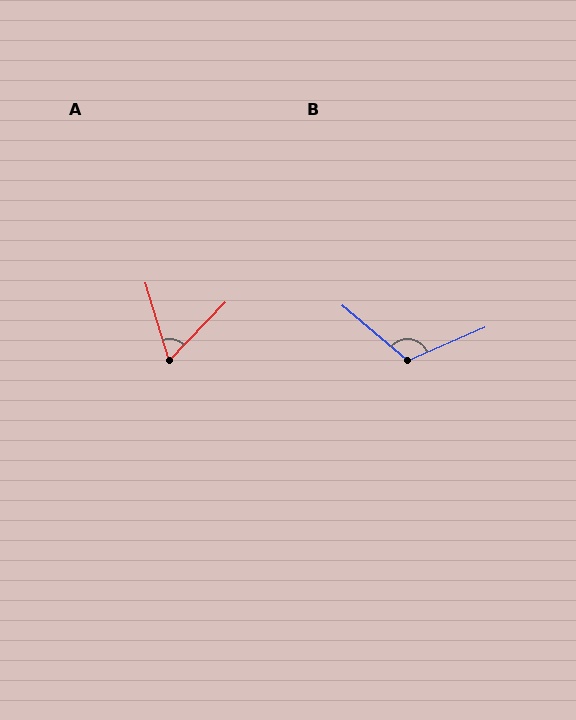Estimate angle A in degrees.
Approximately 61 degrees.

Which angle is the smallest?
A, at approximately 61 degrees.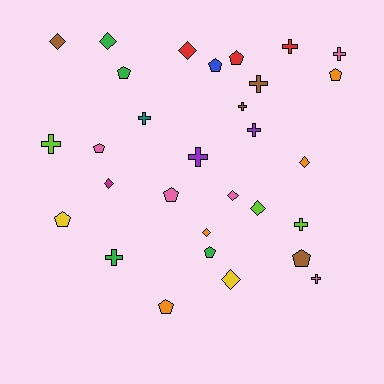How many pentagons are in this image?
There are 10 pentagons.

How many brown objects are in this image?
There are 4 brown objects.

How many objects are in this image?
There are 30 objects.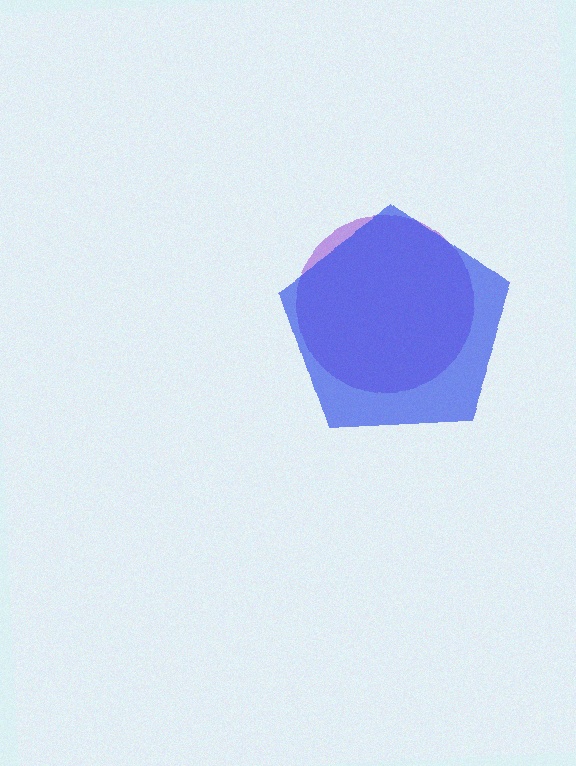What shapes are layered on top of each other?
The layered shapes are: a purple circle, a blue pentagon.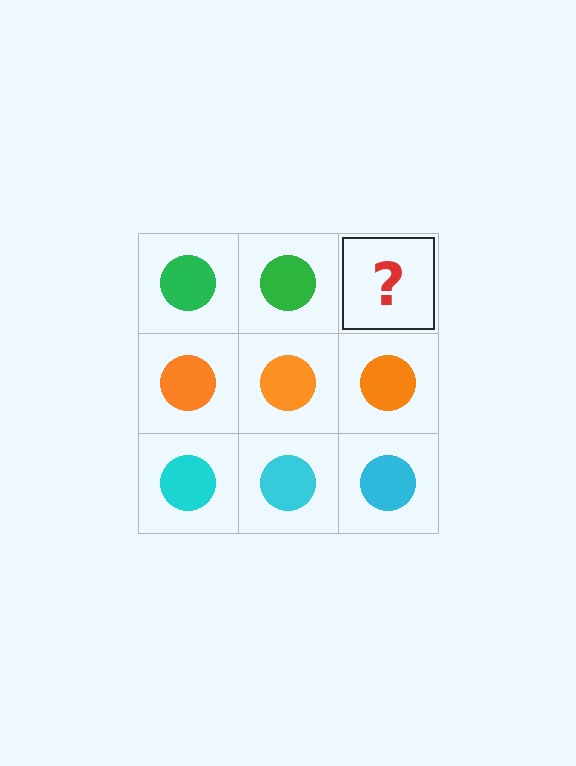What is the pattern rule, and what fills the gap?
The rule is that each row has a consistent color. The gap should be filled with a green circle.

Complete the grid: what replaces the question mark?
The question mark should be replaced with a green circle.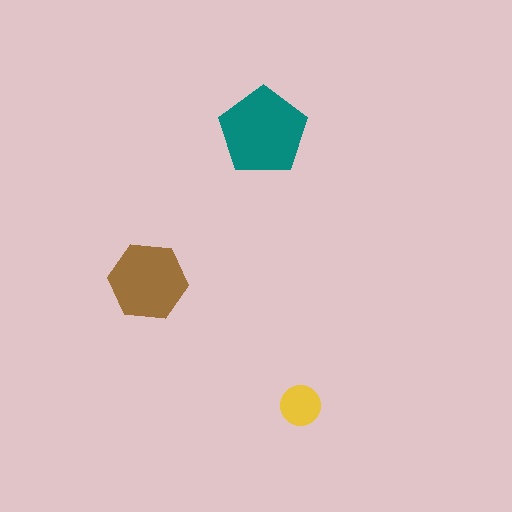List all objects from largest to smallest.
The teal pentagon, the brown hexagon, the yellow circle.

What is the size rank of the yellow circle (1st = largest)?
3rd.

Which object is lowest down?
The yellow circle is bottommost.